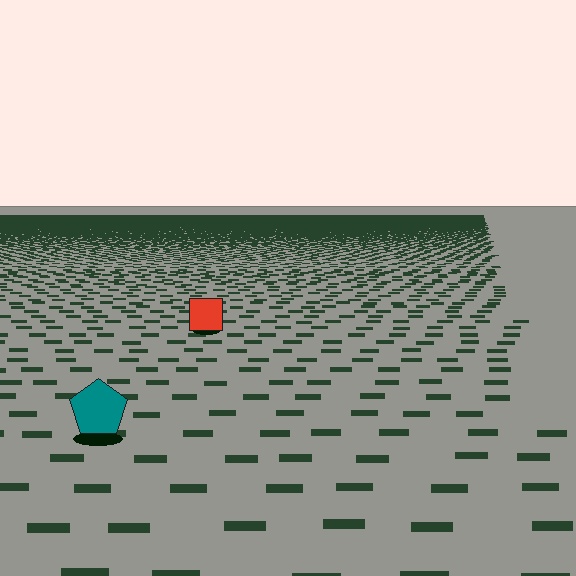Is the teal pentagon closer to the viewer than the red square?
Yes. The teal pentagon is closer — you can tell from the texture gradient: the ground texture is coarser near it.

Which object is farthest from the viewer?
The red square is farthest from the viewer. It appears smaller and the ground texture around it is denser.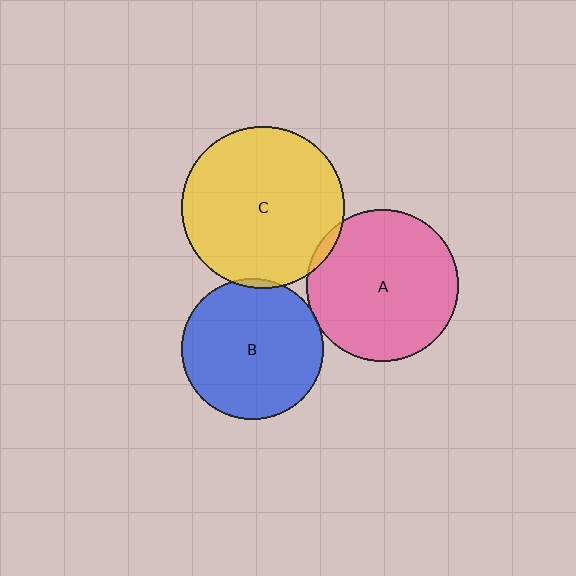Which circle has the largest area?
Circle C (yellow).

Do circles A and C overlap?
Yes.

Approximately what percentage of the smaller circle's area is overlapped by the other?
Approximately 5%.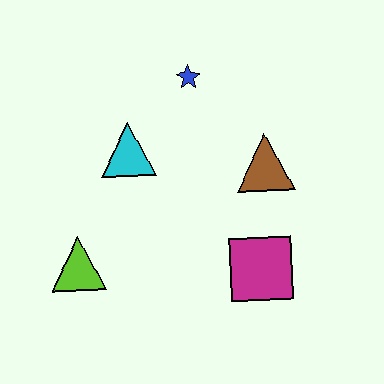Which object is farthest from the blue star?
The lime triangle is farthest from the blue star.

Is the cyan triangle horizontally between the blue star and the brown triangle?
No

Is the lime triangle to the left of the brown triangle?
Yes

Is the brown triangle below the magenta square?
No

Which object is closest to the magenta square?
The brown triangle is closest to the magenta square.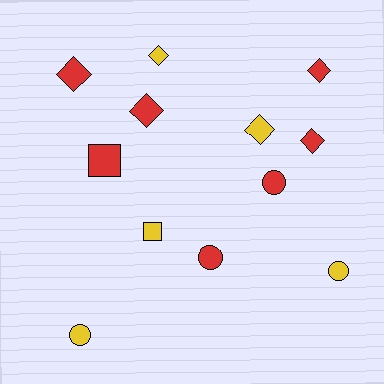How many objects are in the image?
There are 12 objects.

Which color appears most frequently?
Red, with 7 objects.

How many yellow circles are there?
There are 2 yellow circles.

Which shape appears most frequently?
Diamond, with 6 objects.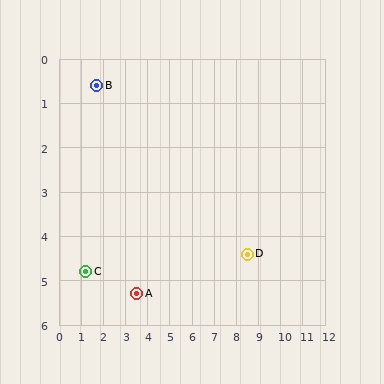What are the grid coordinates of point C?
Point C is at approximately (1.2, 4.8).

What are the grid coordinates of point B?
Point B is at approximately (1.7, 0.6).